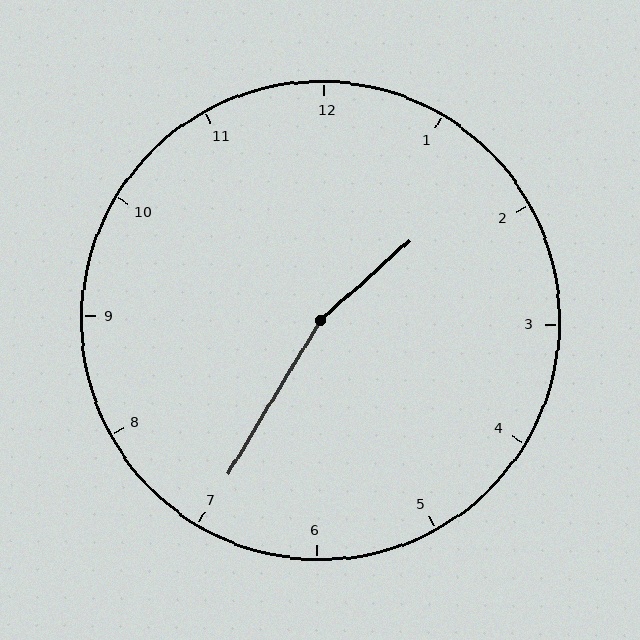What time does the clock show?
1:35.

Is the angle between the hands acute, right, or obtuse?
It is obtuse.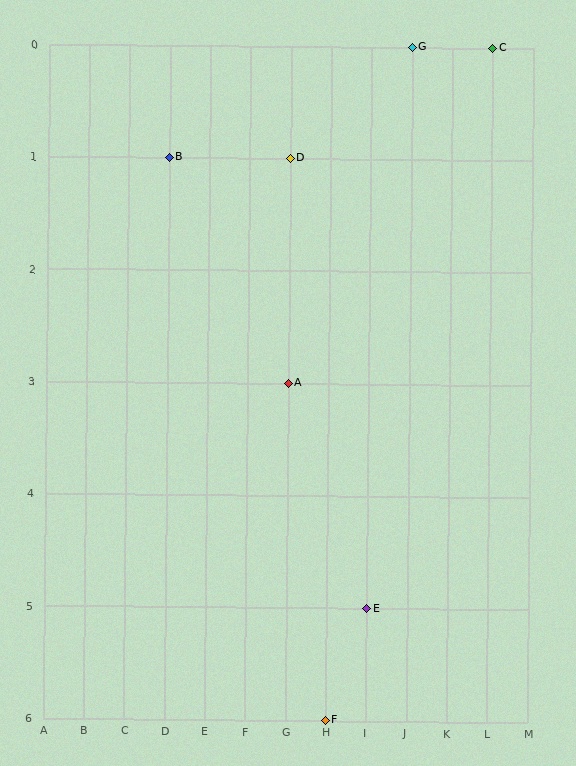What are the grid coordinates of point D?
Point D is at grid coordinates (G, 1).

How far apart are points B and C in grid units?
Points B and C are 8 columns and 1 row apart (about 8.1 grid units diagonally).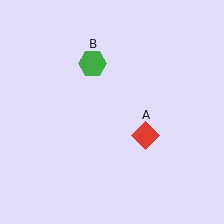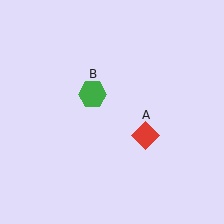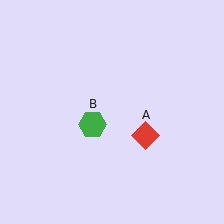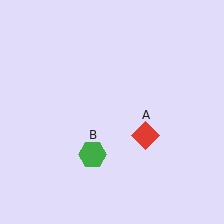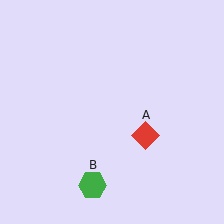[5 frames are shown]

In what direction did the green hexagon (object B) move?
The green hexagon (object B) moved down.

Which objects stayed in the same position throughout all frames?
Red diamond (object A) remained stationary.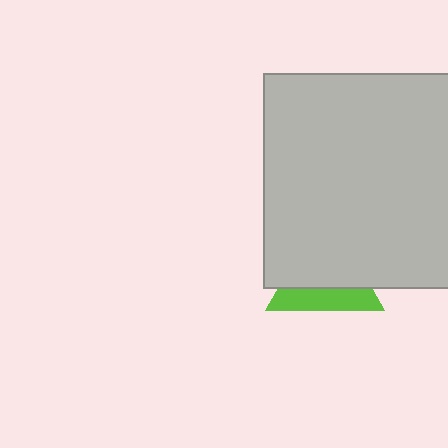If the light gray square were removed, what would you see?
You would see the complete lime triangle.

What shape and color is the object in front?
The object in front is a light gray square.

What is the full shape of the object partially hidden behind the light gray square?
The partially hidden object is a lime triangle.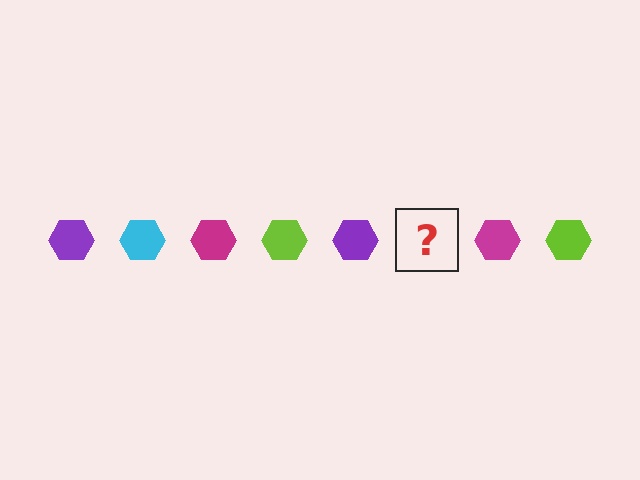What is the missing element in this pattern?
The missing element is a cyan hexagon.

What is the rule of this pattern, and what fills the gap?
The rule is that the pattern cycles through purple, cyan, magenta, lime hexagons. The gap should be filled with a cyan hexagon.